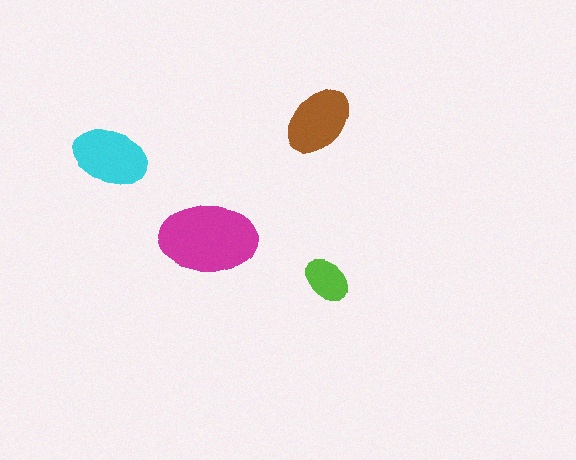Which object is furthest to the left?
The cyan ellipse is leftmost.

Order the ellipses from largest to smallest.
the magenta one, the cyan one, the brown one, the lime one.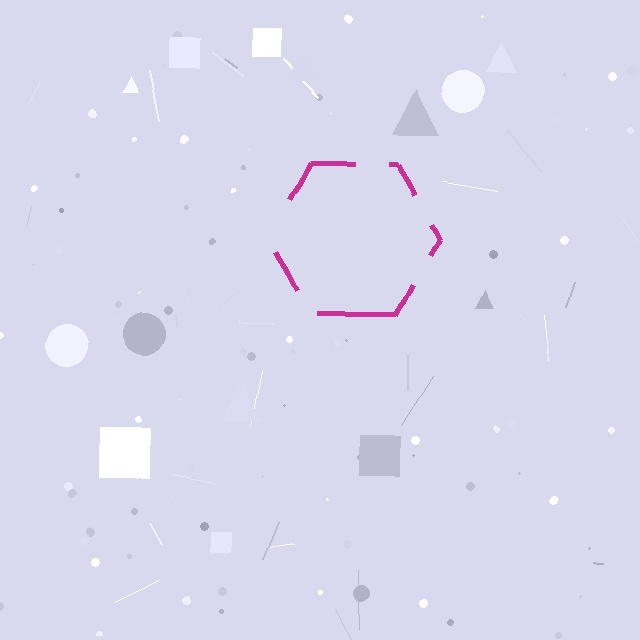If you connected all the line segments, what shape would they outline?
They would outline a hexagon.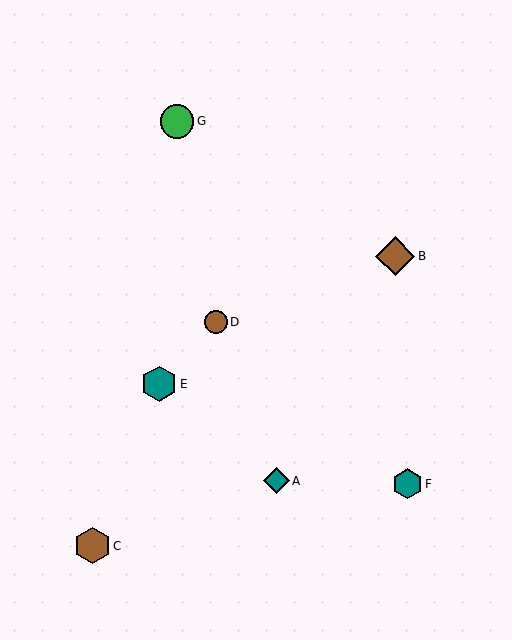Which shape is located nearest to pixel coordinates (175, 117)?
The green circle (labeled G) at (177, 121) is nearest to that location.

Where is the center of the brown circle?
The center of the brown circle is at (216, 322).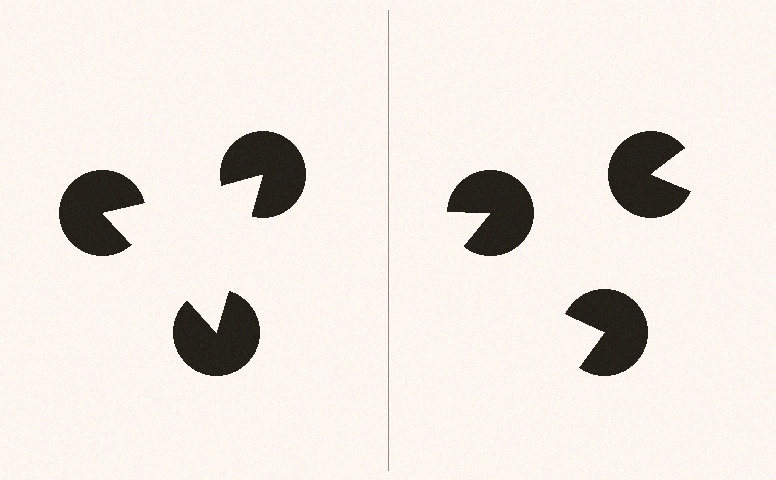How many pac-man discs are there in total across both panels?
6 — 3 on each side.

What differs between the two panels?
The pac-man discs are positioned identically on both sides; only the wedge orientations differ. On the left they align to a triangle; on the right they are misaligned.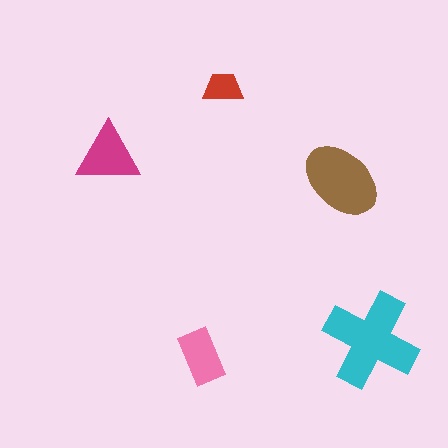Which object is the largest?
The cyan cross.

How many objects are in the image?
There are 5 objects in the image.